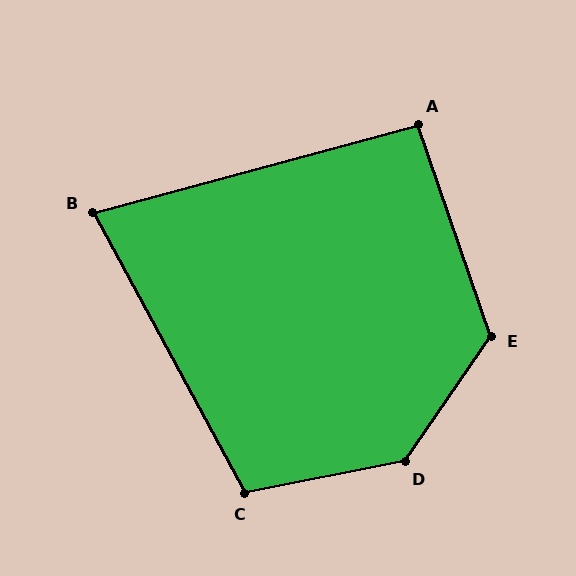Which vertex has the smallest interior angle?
B, at approximately 77 degrees.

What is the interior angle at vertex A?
Approximately 94 degrees (approximately right).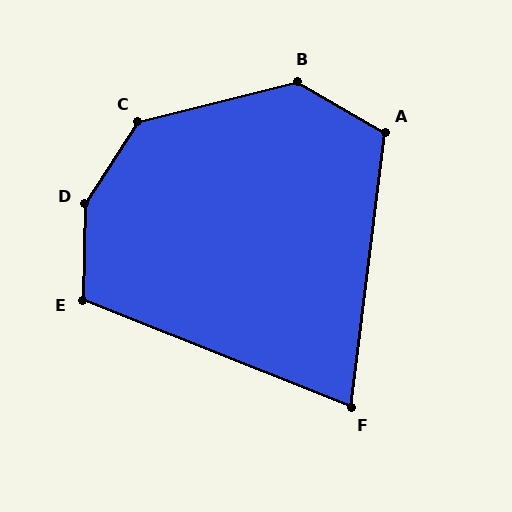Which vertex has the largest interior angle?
D, at approximately 148 degrees.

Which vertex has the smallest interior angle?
F, at approximately 75 degrees.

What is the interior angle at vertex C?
Approximately 137 degrees (obtuse).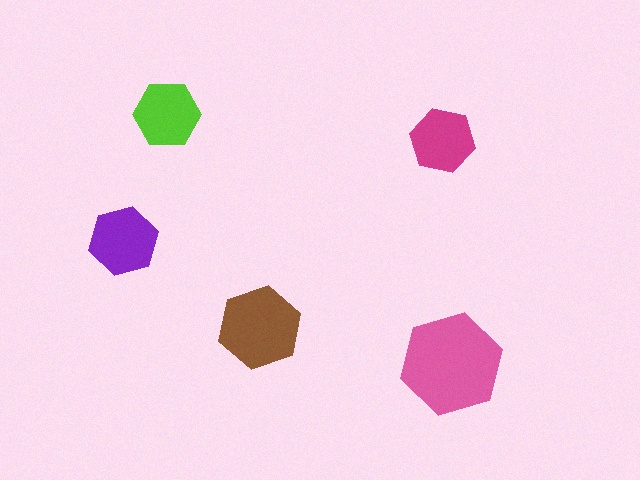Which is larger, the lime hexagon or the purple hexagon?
The purple one.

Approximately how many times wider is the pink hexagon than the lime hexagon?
About 1.5 times wider.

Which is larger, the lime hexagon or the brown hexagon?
The brown one.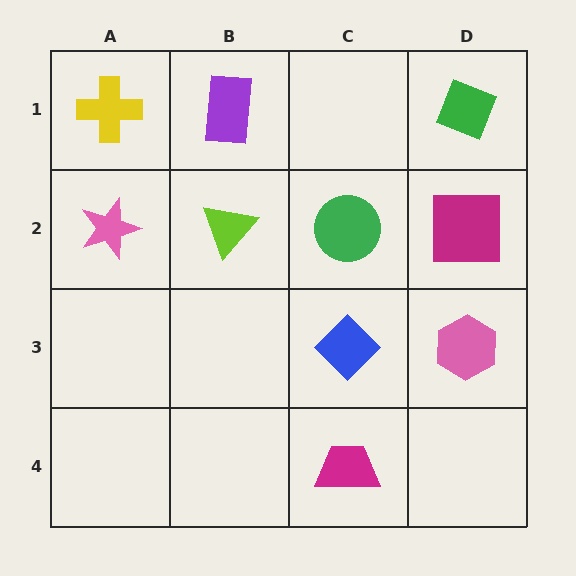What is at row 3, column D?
A pink hexagon.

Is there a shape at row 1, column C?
No, that cell is empty.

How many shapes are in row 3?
2 shapes.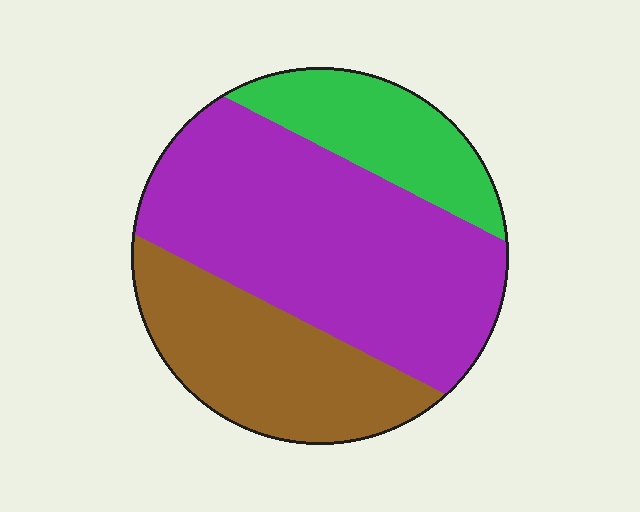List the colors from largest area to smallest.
From largest to smallest: purple, brown, green.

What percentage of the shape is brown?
Brown takes up between a sixth and a third of the shape.